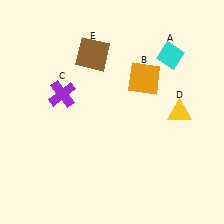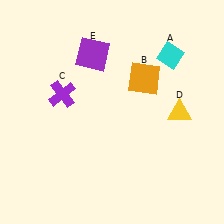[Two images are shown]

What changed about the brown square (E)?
In Image 1, E is brown. In Image 2, it changed to purple.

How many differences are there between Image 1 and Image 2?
There is 1 difference between the two images.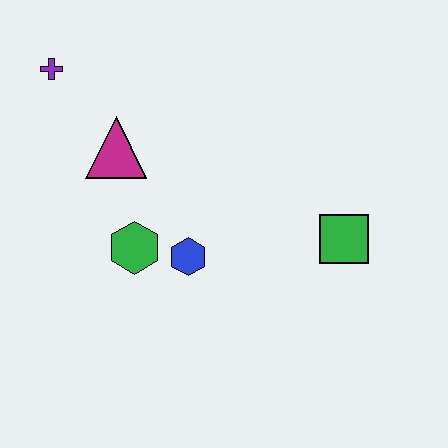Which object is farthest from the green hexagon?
The green square is farthest from the green hexagon.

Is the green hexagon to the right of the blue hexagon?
No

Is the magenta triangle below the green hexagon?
No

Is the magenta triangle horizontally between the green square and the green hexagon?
No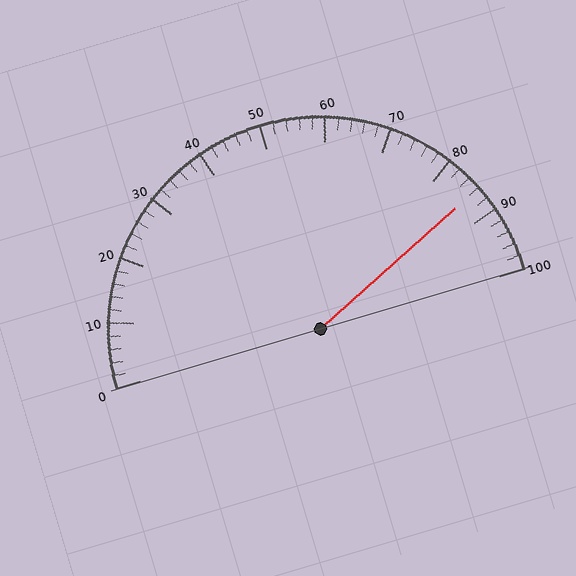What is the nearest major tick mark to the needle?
The nearest major tick mark is 90.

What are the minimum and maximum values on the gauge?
The gauge ranges from 0 to 100.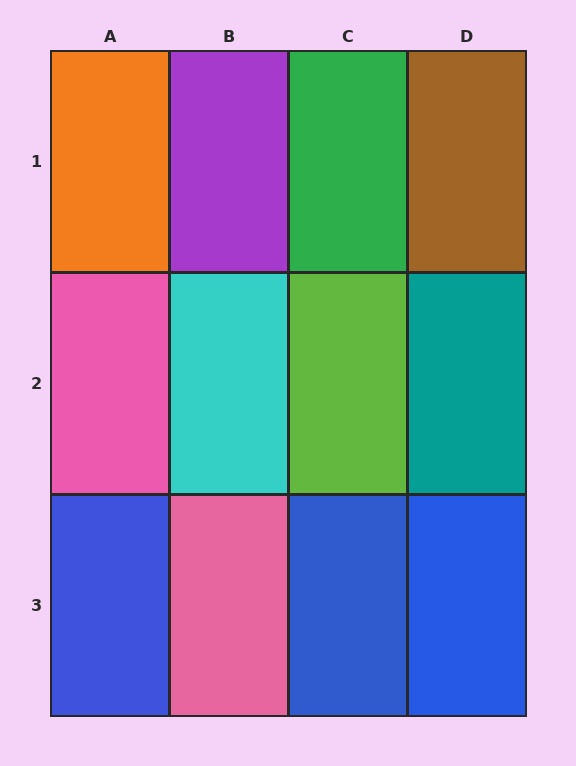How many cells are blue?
3 cells are blue.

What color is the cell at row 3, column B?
Pink.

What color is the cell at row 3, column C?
Blue.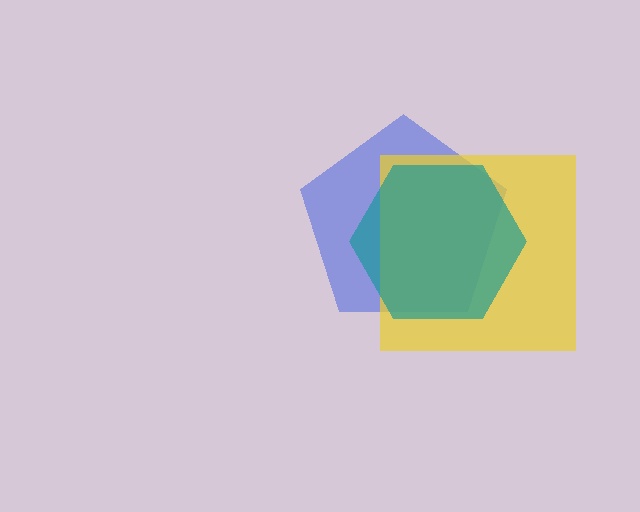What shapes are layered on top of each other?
The layered shapes are: a blue pentagon, a yellow square, a teal hexagon.